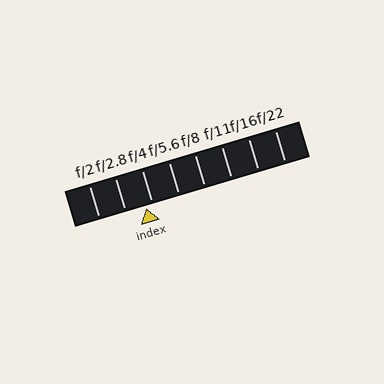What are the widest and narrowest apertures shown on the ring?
The widest aperture shown is f/2 and the narrowest is f/22.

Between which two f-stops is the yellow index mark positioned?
The index mark is between f/2.8 and f/4.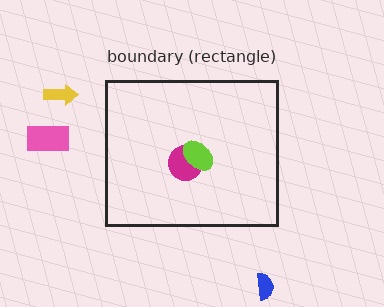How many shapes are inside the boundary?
2 inside, 3 outside.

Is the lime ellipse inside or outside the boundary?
Inside.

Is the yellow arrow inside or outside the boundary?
Outside.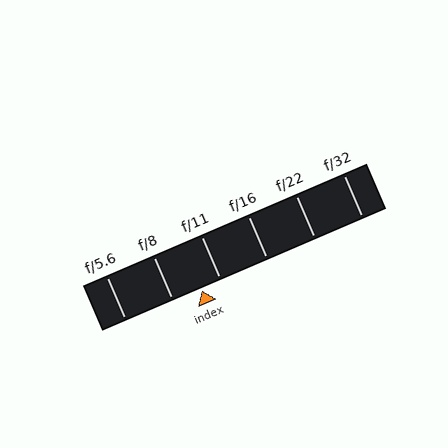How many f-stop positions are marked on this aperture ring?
There are 6 f-stop positions marked.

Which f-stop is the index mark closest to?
The index mark is closest to f/11.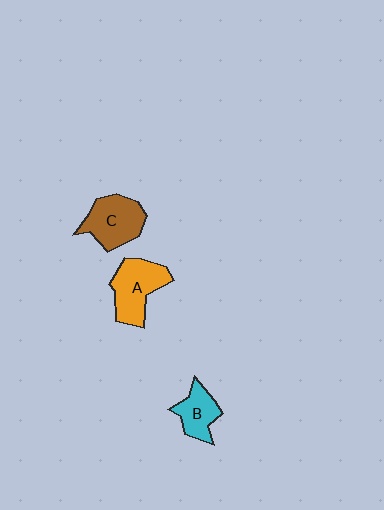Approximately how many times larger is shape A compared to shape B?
Approximately 1.5 times.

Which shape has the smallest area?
Shape B (cyan).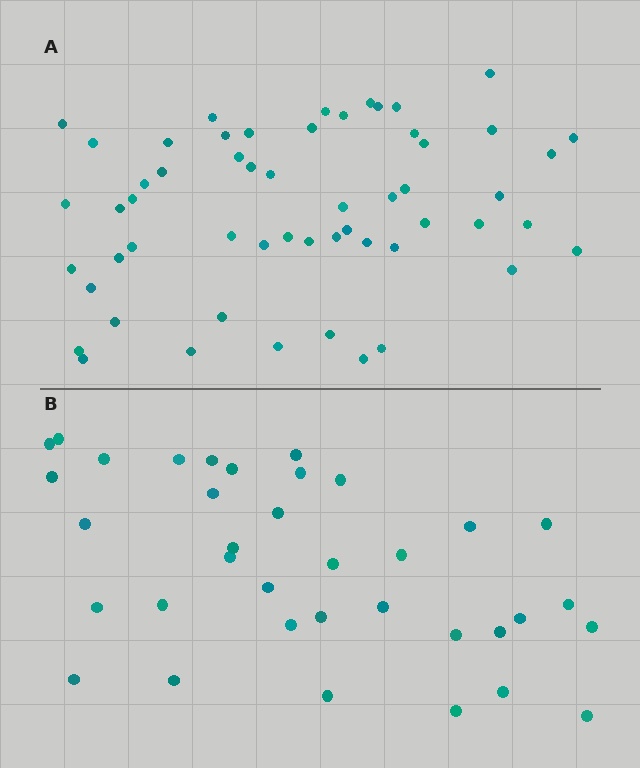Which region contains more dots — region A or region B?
Region A (the top region) has more dots.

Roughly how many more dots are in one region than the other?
Region A has approximately 20 more dots than region B.